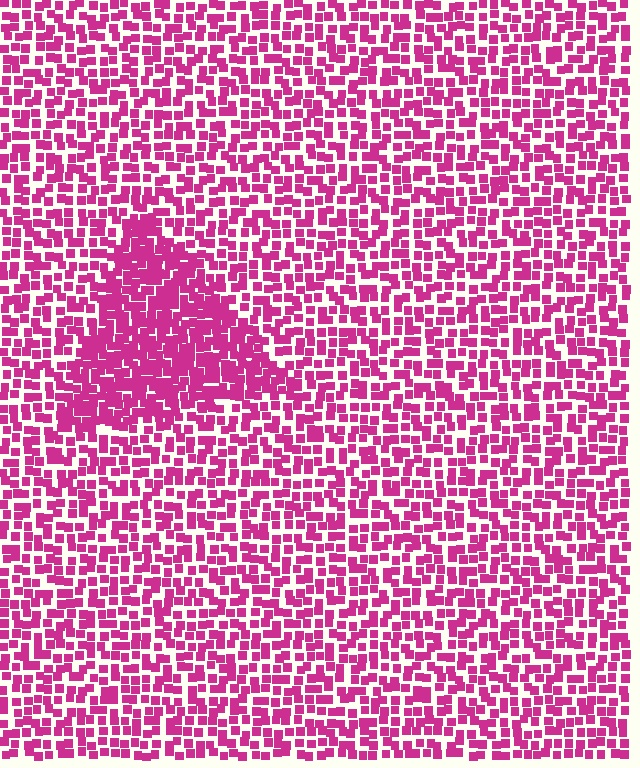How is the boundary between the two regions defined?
The boundary is defined by a change in element density (approximately 1.8x ratio). All elements are the same color, size, and shape.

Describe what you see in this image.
The image contains small magenta elements arranged at two different densities. A triangle-shaped region is visible where the elements are more densely packed than the surrounding area.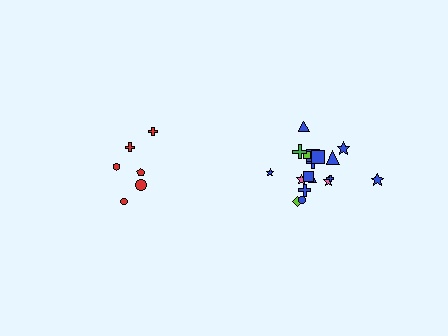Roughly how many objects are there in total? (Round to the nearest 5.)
Roughly 25 objects in total.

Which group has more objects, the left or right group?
The right group.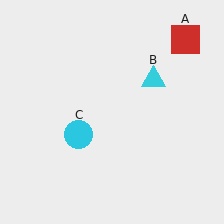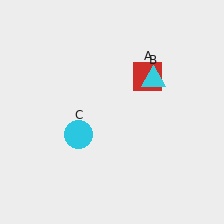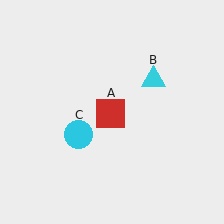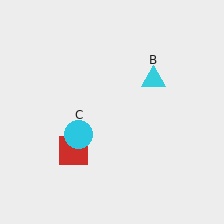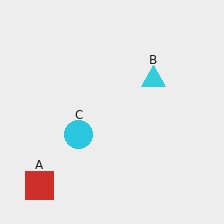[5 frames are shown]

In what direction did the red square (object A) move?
The red square (object A) moved down and to the left.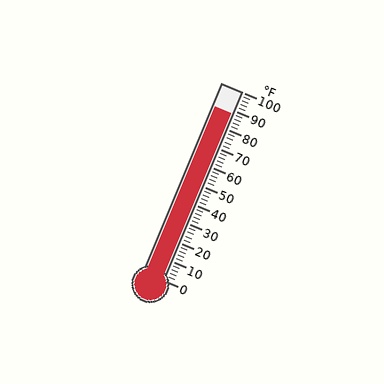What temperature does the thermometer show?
The thermometer shows approximately 88°F.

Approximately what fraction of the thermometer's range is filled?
The thermometer is filled to approximately 90% of its range.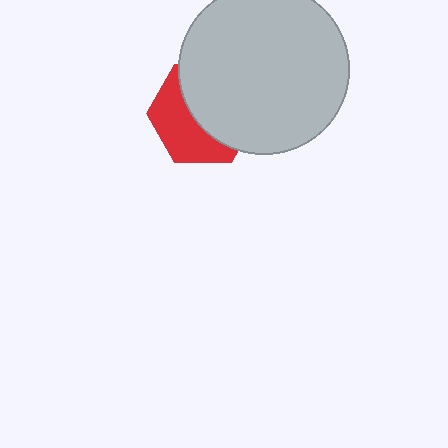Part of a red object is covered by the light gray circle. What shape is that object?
It is a hexagon.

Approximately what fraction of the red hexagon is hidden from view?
Roughly 56% of the red hexagon is hidden behind the light gray circle.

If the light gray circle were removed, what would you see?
You would see the complete red hexagon.